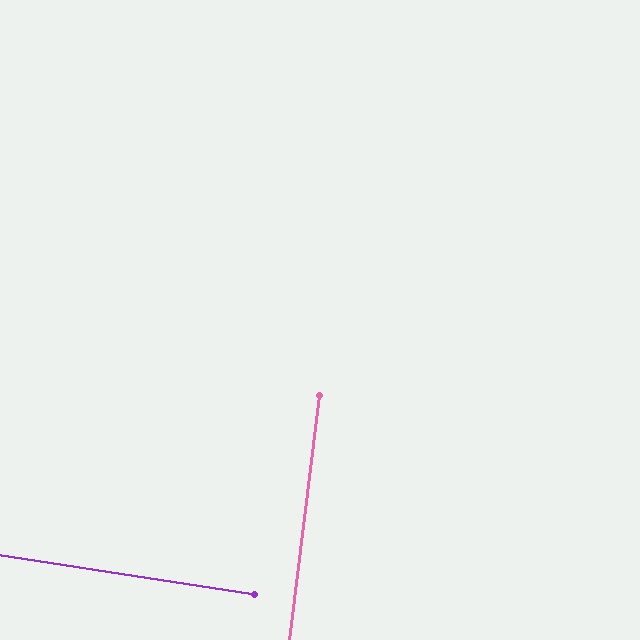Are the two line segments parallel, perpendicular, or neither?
Perpendicular — they meet at approximately 88°.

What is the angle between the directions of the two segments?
Approximately 88 degrees.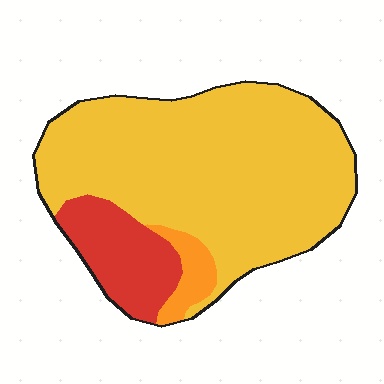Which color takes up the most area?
Yellow, at roughly 80%.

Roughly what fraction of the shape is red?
Red takes up about one sixth (1/6) of the shape.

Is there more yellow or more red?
Yellow.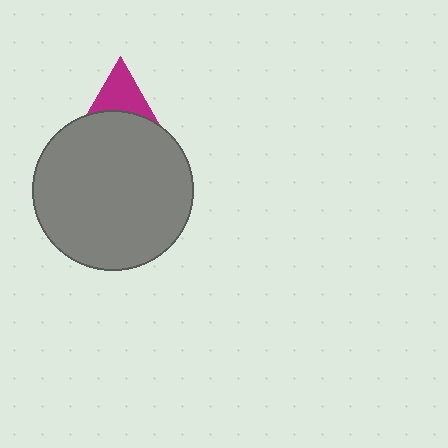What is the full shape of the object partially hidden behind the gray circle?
The partially hidden object is a magenta triangle.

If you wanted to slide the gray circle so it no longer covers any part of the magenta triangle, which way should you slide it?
Slide it down — that is the most direct way to separate the two shapes.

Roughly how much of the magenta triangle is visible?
A small part of it is visible (roughly 36%).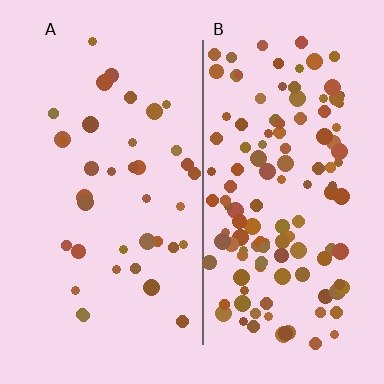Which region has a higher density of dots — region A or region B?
B (the right).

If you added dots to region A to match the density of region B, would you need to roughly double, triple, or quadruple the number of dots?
Approximately triple.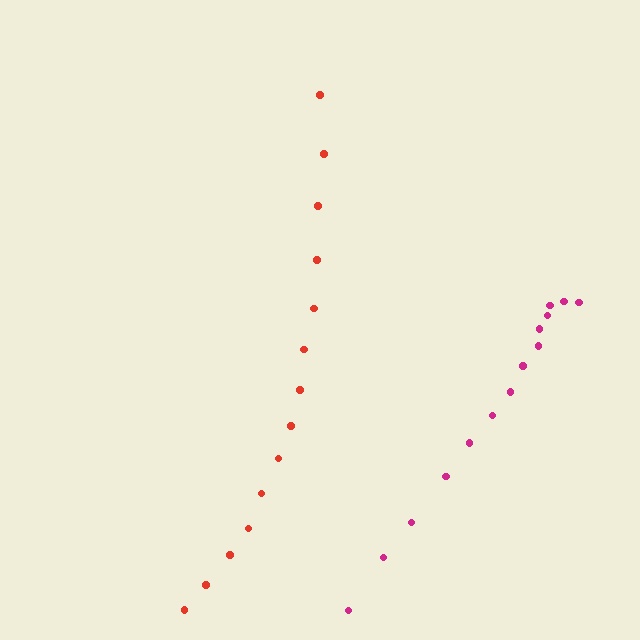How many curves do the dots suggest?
There are 2 distinct paths.